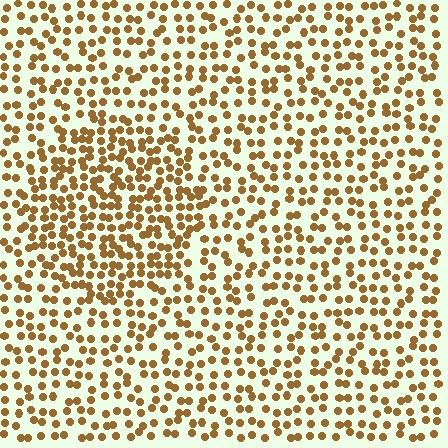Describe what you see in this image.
The image contains small brown elements arranged at two different densities. A circle-shaped region is visible where the elements are more densely packed than the surrounding area.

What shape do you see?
I see a circle.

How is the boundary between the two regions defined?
The boundary is defined by a change in element density (approximately 1.6x ratio). All elements are the same color, size, and shape.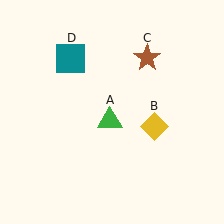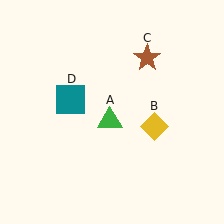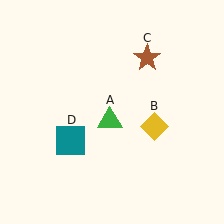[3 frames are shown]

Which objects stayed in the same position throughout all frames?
Green triangle (object A) and yellow diamond (object B) and brown star (object C) remained stationary.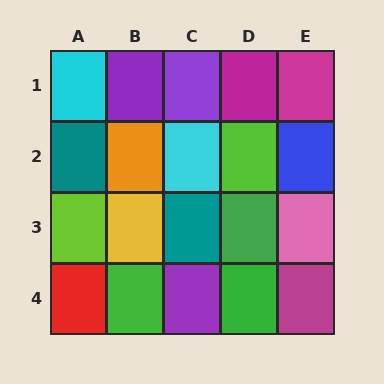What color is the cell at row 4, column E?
Magenta.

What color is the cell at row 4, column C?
Purple.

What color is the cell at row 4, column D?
Green.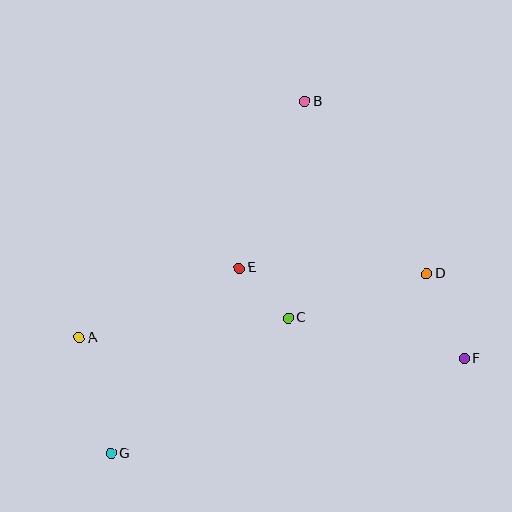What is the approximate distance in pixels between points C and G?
The distance between C and G is approximately 223 pixels.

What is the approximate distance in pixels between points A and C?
The distance between A and C is approximately 210 pixels.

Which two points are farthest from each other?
Points B and G are farthest from each other.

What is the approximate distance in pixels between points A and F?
The distance between A and F is approximately 385 pixels.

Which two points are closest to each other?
Points C and E are closest to each other.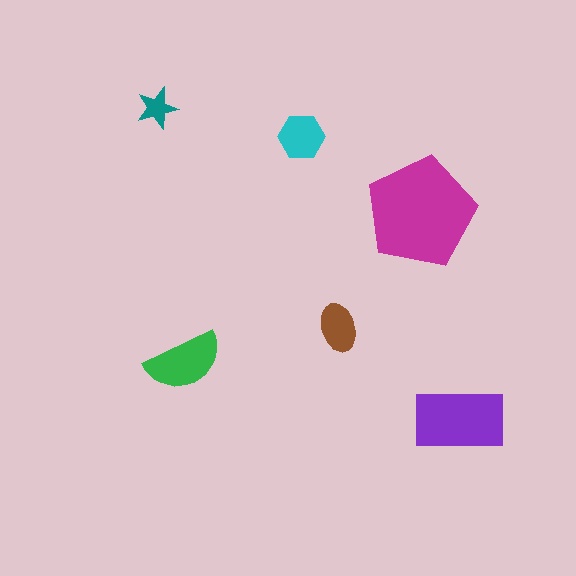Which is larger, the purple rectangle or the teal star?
The purple rectangle.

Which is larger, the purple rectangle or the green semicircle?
The purple rectangle.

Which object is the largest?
The magenta pentagon.